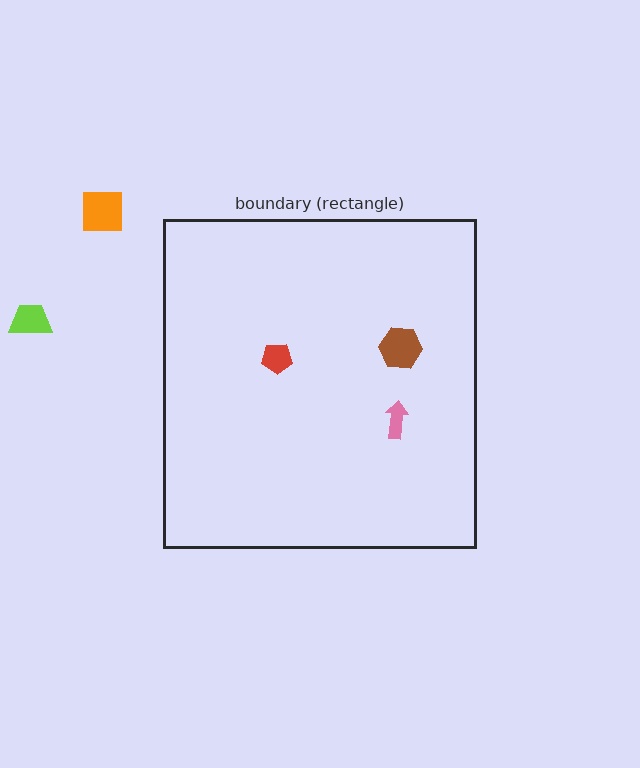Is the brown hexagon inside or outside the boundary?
Inside.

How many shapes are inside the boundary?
4 inside, 2 outside.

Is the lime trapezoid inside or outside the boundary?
Outside.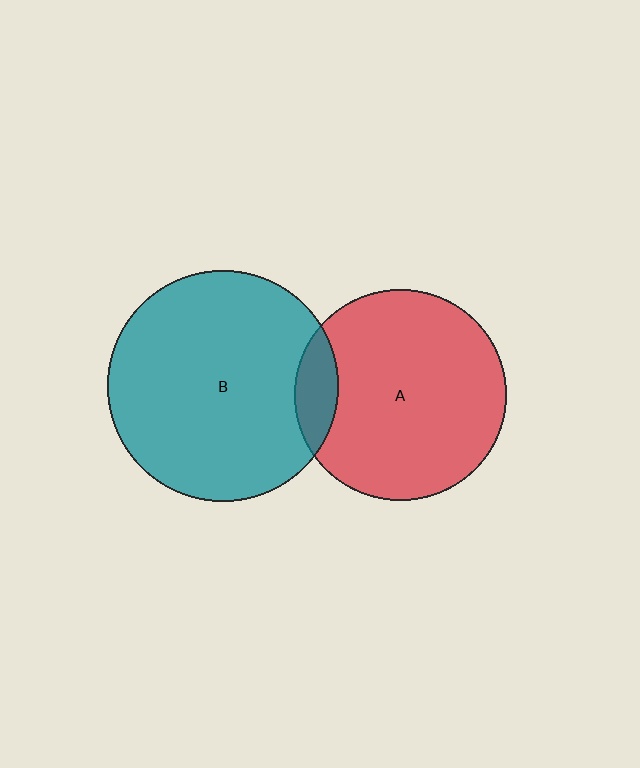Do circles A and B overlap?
Yes.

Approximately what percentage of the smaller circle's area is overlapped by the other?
Approximately 10%.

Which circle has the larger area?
Circle B (teal).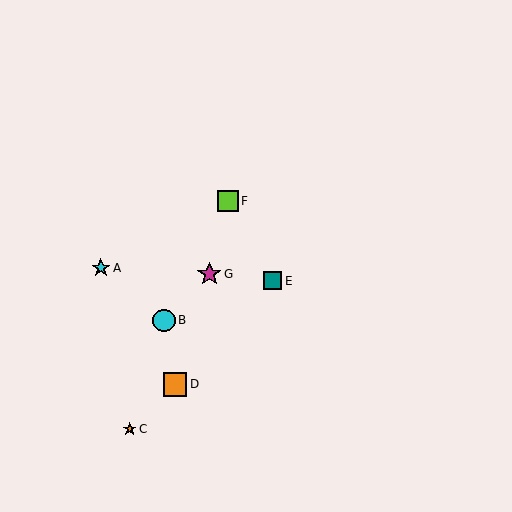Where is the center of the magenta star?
The center of the magenta star is at (209, 274).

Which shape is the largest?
The magenta star (labeled G) is the largest.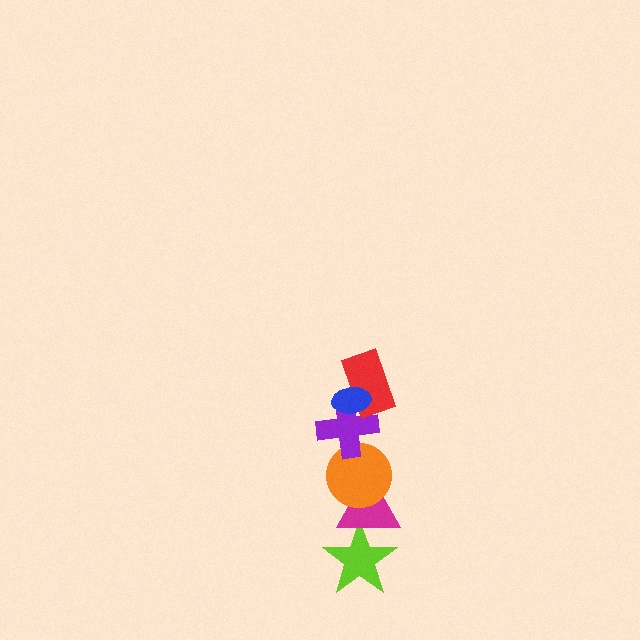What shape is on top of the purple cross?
The red rectangle is on top of the purple cross.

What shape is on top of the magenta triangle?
The orange circle is on top of the magenta triangle.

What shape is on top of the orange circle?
The purple cross is on top of the orange circle.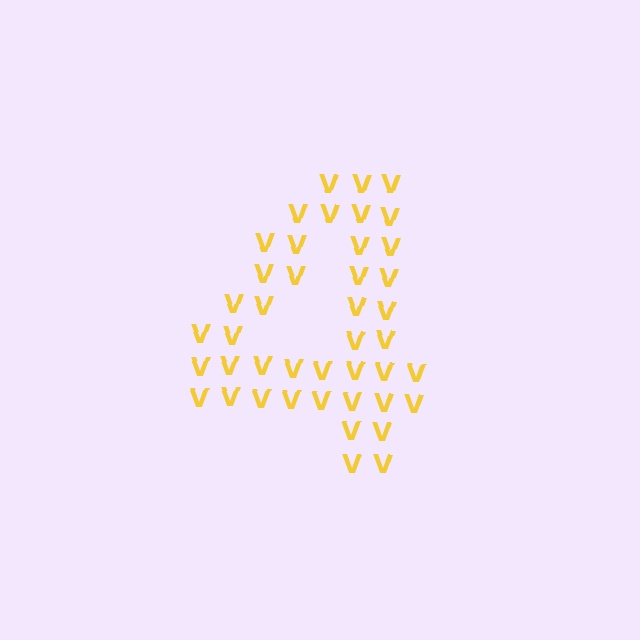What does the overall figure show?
The overall figure shows the digit 4.